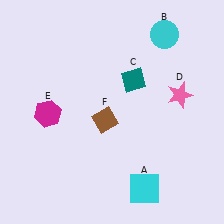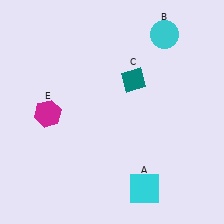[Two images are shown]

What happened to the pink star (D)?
The pink star (D) was removed in Image 2. It was in the top-right area of Image 1.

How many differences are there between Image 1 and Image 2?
There are 2 differences between the two images.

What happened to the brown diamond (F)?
The brown diamond (F) was removed in Image 2. It was in the bottom-left area of Image 1.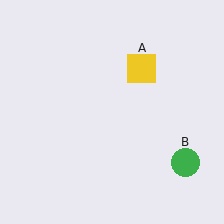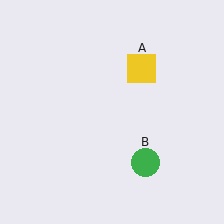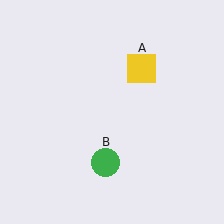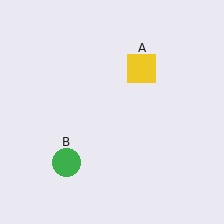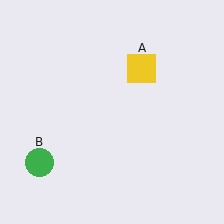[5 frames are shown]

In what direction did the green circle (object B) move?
The green circle (object B) moved left.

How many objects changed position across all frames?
1 object changed position: green circle (object B).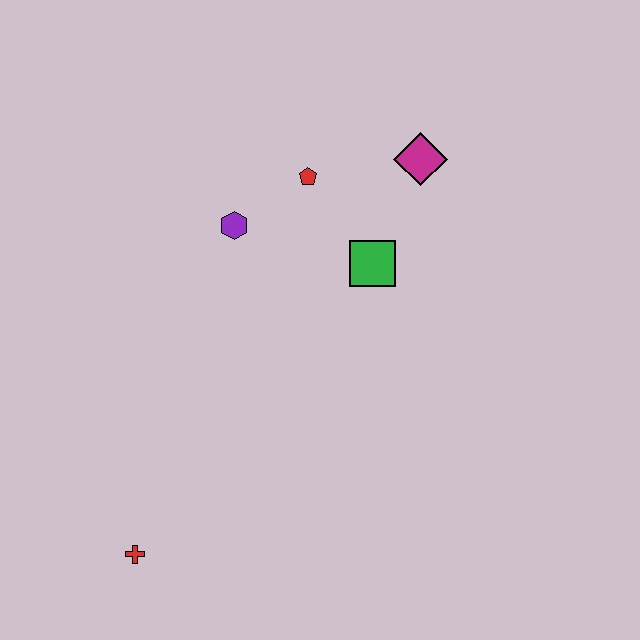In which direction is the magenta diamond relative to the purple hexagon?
The magenta diamond is to the right of the purple hexagon.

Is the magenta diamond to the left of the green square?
No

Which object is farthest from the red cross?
The magenta diamond is farthest from the red cross.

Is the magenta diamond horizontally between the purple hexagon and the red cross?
No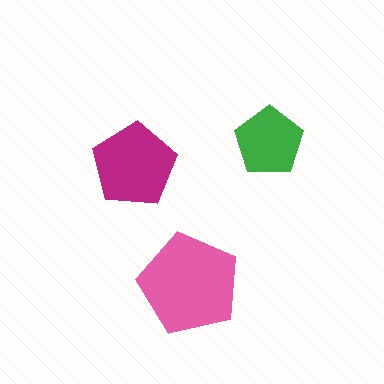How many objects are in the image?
There are 3 objects in the image.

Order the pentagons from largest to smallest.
the pink one, the magenta one, the green one.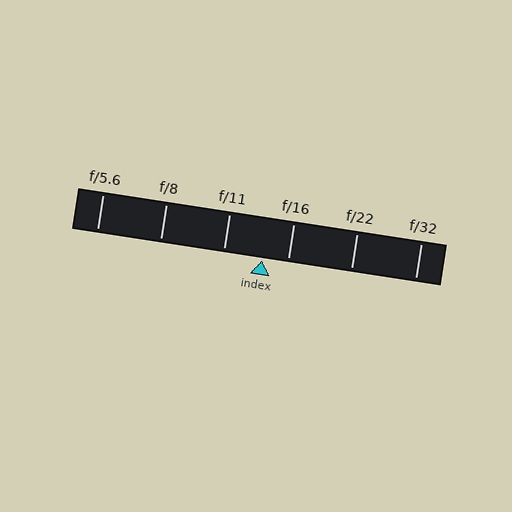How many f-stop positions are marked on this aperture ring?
There are 6 f-stop positions marked.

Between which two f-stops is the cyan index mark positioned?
The index mark is between f/11 and f/16.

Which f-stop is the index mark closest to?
The index mark is closest to f/16.